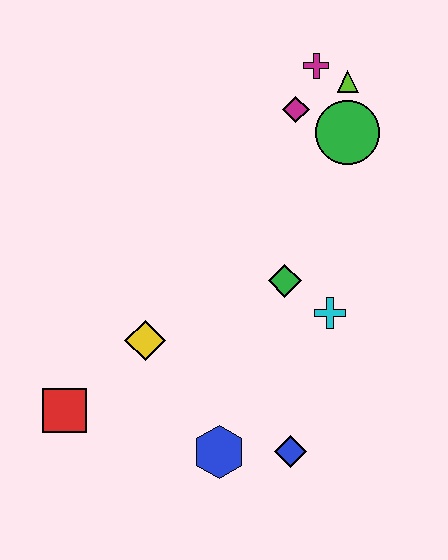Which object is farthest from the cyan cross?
The red square is farthest from the cyan cross.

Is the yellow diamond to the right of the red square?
Yes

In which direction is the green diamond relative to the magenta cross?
The green diamond is below the magenta cross.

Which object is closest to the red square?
The yellow diamond is closest to the red square.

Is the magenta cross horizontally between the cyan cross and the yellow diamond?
Yes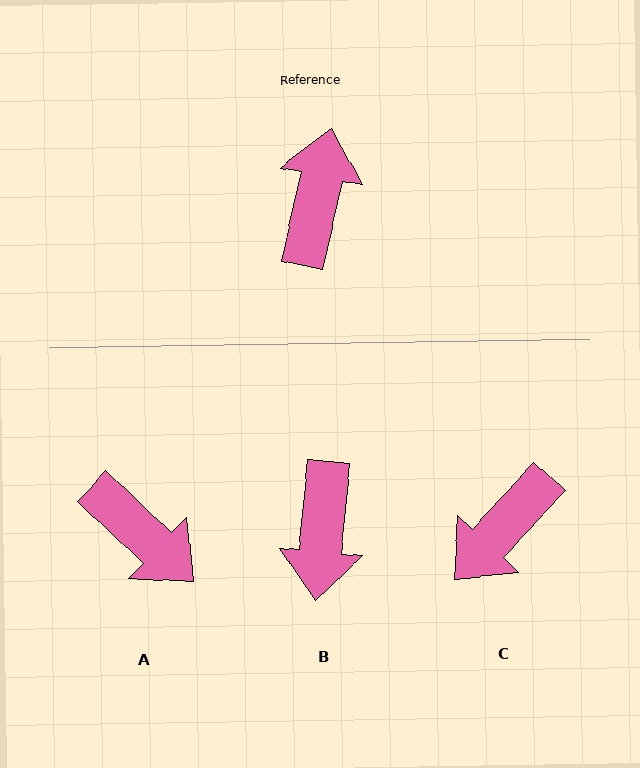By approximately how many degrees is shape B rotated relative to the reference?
Approximately 173 degrees clockwise.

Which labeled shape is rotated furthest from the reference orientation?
B, about 173 degrees away.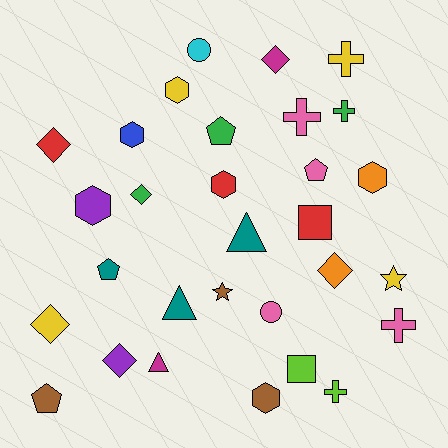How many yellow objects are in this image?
There are 4 yellow objects.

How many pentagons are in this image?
There are 4 pentagons.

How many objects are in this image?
There are 30 objects.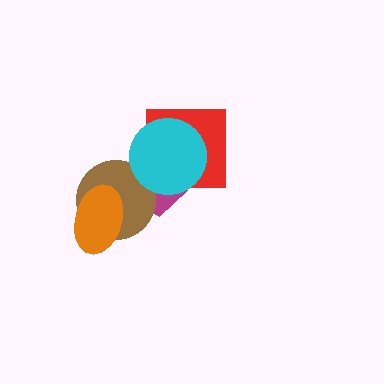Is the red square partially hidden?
Yes, it is partially covered by another shape.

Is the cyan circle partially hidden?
No, no other shape covers it.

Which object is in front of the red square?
The cyan circle is in front of the red square.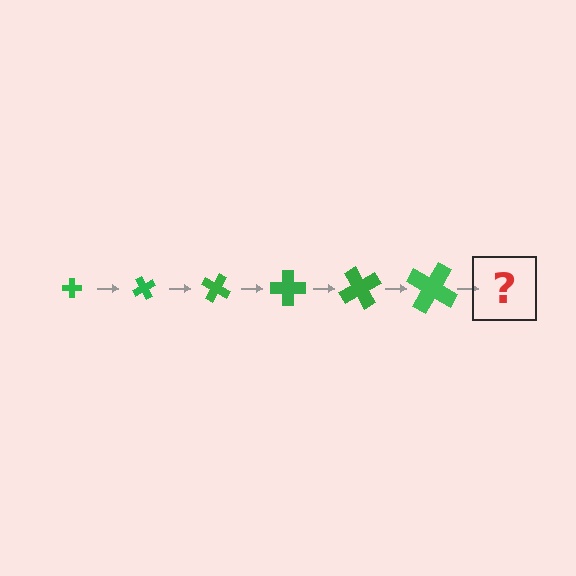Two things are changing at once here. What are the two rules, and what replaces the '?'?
The two rules are that the cross grows larger each step and it rotates 60 degrees each step. The '?' should be a cross, larger than the previous one and rotated 360 degrees from the start.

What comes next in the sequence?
The next element should be a cross, larger than the previous one and rotated 360 degrees from the start.